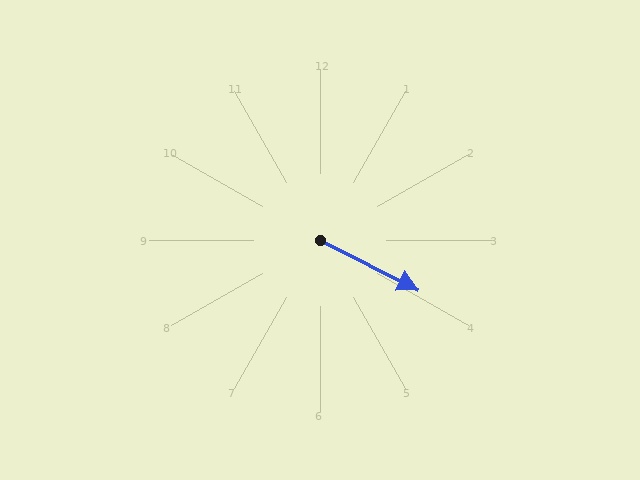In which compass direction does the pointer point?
Southeast.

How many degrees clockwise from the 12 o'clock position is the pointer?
Approximately 117 degrees.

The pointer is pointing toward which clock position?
Roughly 4 o'clock.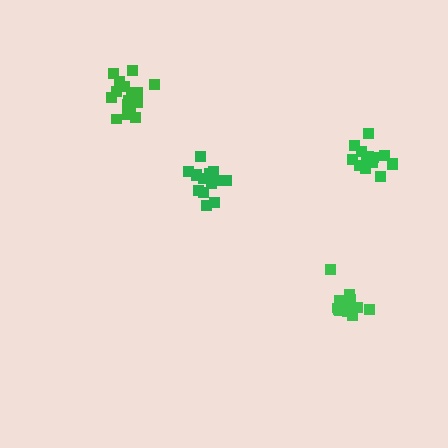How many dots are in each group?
Group 1: 15 dots, Group 2: 16 dots, Group 3: 15 dots, Group 4: 18 dots (64 total).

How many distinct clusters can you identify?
There are 4 distinct clusters.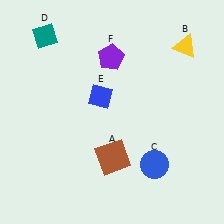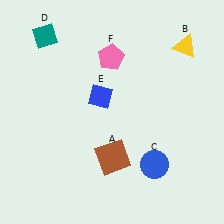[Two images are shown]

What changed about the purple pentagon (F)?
In Image 1, F is purple. In Image 2, it changed to pink.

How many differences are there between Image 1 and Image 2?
There is 1 difference between the two images.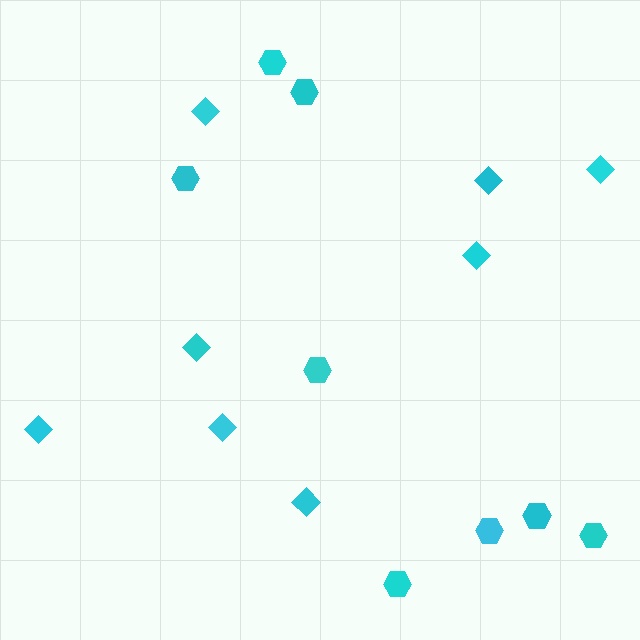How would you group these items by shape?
There are 2 groups: one group of diamonds (8) and one group of hexagons (8).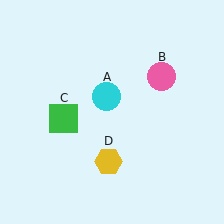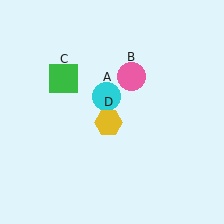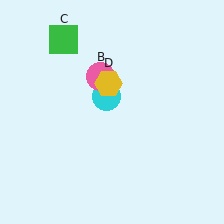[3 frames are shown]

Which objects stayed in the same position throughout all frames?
Cyan circle (object A) remained stationary.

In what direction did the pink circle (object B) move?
The pink circle (object B) moved left.